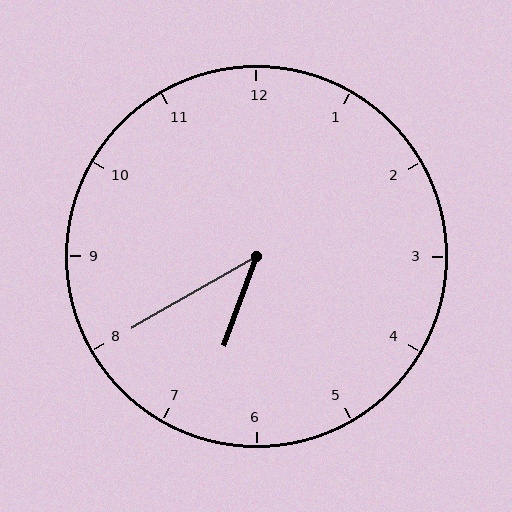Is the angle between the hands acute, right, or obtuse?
It is acute.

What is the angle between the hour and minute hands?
Approximately 40 degrees.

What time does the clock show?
6:40.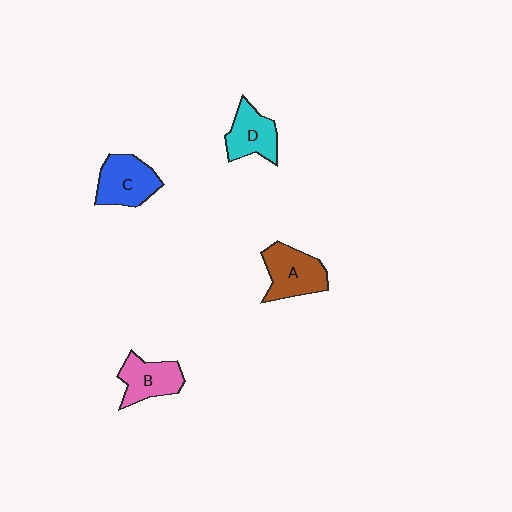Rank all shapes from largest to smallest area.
From largest to smallest: A (brown), C (blue), B (pink), D (cyan).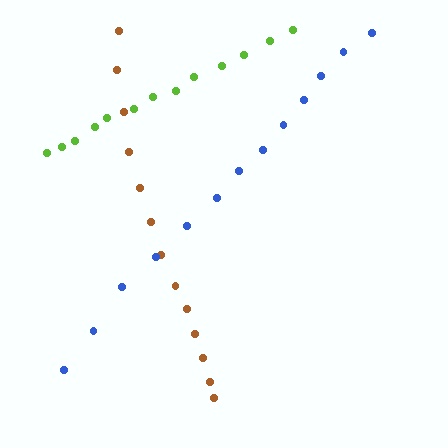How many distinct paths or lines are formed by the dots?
There are 3 distinct paths.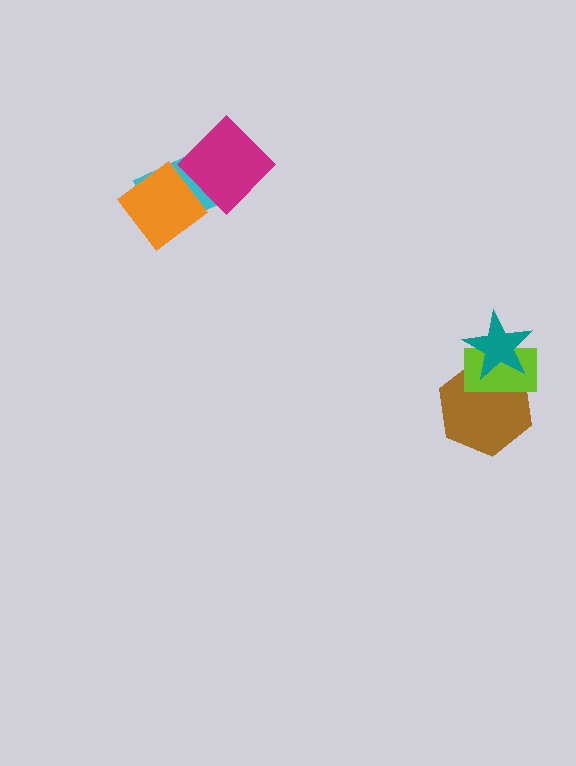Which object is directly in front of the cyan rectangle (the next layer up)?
The magenta diamond is directly in front of the cyan rectangle.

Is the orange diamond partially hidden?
No, no other shape covers it.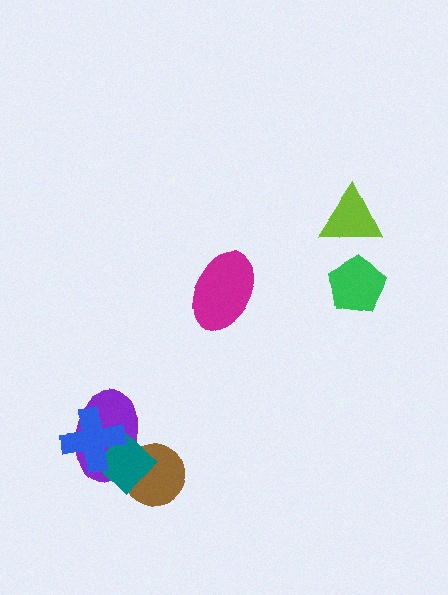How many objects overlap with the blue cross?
2 objects overlap with the blue cross.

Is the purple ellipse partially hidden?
Yes, it is partially covered by another shape.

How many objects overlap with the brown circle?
2 objects overlap with the brown circle.